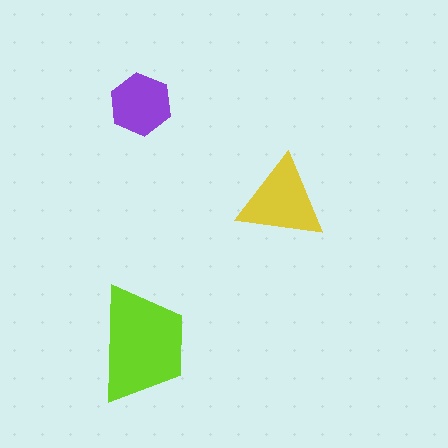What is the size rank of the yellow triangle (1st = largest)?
2nd.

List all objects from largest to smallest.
The lime trapezoid, the yellow triangle, the purple hexagon.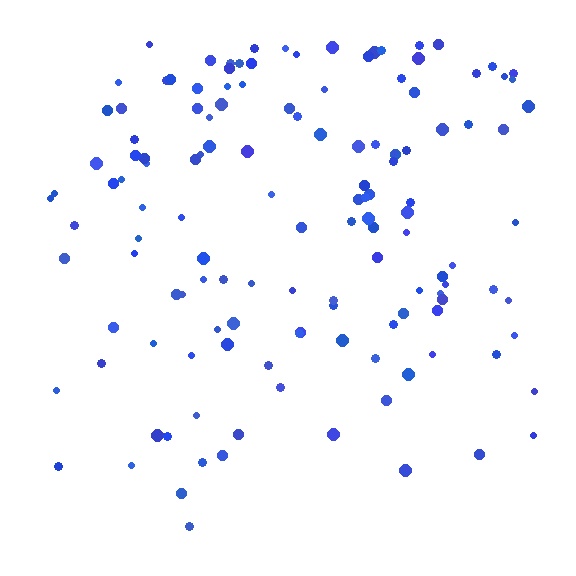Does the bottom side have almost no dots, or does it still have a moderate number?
Still a moderate number, just noticeably fewer than the top.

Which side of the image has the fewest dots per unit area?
The bottom.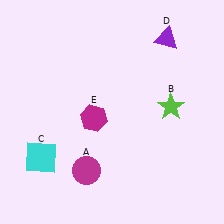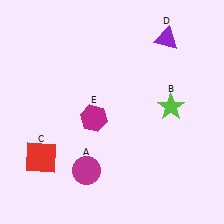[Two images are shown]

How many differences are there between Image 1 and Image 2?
There is 1 difference between the two images.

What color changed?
The square (C) changed from cyan in Image 1 to red in Image 2.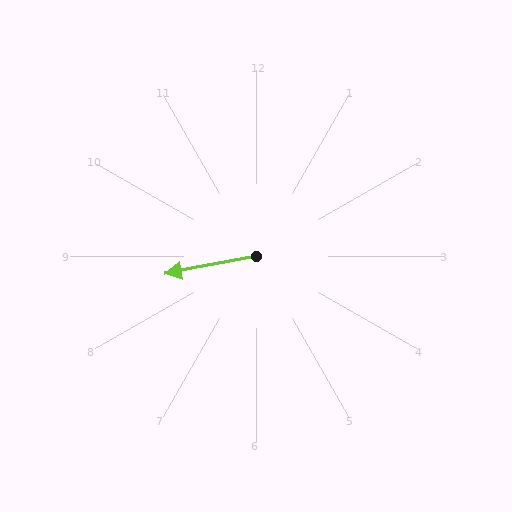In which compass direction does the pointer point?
West.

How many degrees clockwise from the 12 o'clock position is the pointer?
Approximately 259 degrees.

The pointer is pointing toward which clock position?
Roughly 9 o'clock.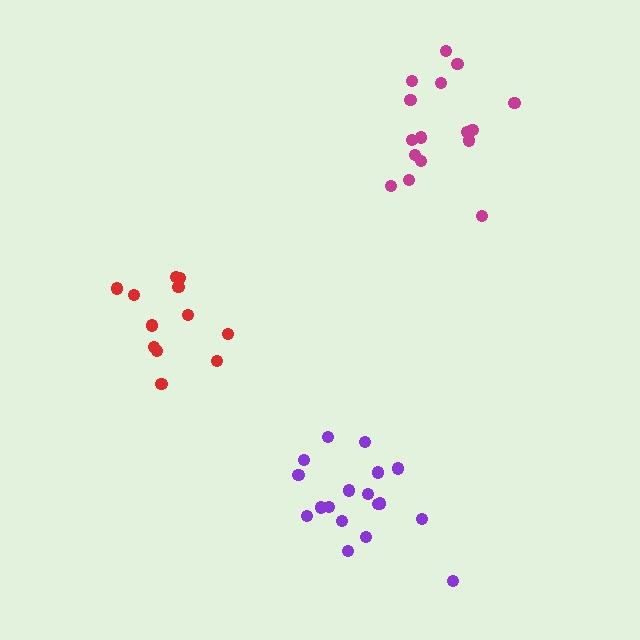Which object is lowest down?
The purple cluster is bottommost.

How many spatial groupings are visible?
There are 3 spatial groupings.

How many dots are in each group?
Group 1: 12 dots, Group 2: 18 dots, Group 3: 17 dots (47 total).